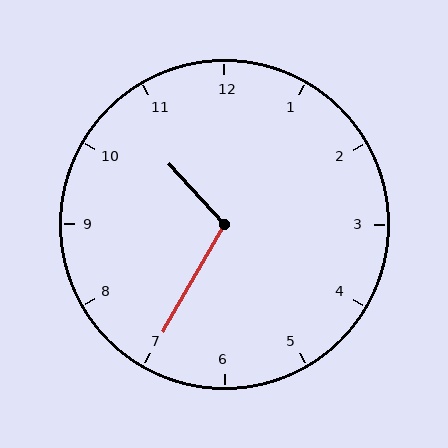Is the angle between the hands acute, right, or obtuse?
It is obtuse.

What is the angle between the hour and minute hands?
Approximately 108 degrees.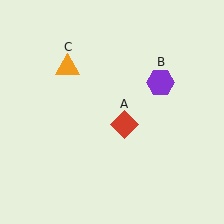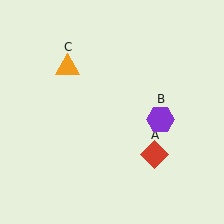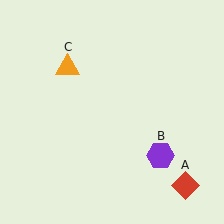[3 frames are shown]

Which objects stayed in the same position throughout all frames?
Orange triangle (object C) remained stationary.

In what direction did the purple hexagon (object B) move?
The purple hexagon (object B) moved down.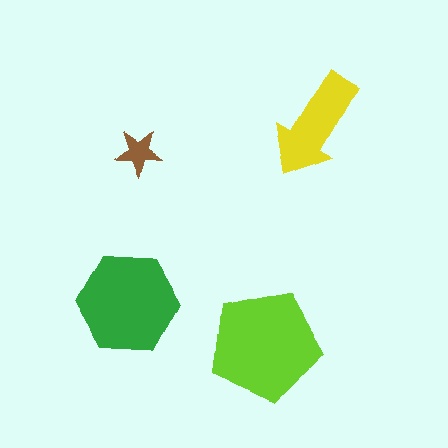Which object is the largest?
The lime pentagon.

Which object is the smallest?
The brown star.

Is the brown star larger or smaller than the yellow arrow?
Smaller.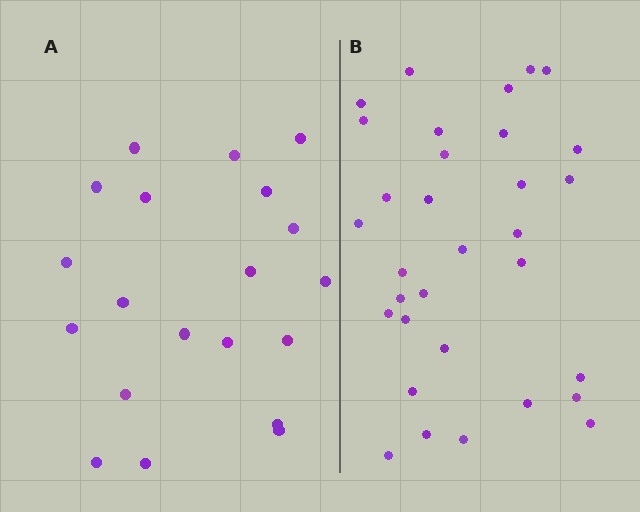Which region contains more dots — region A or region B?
Region B (the right region) has more dots.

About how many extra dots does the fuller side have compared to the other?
Region B has roughly 12 or so more dots than region A.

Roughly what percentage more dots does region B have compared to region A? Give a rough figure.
About 60% more.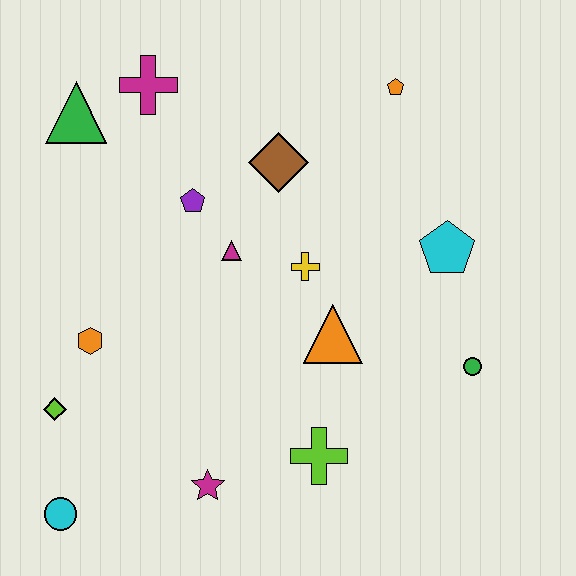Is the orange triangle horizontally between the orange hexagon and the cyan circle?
No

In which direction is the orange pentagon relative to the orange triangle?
The orange pentagon is above the orange triangle.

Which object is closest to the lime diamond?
The orange hexagon is closest to the lime diamond.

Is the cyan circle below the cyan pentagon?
Yes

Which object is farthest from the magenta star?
The orange pentagon is farthest from the magenta star.